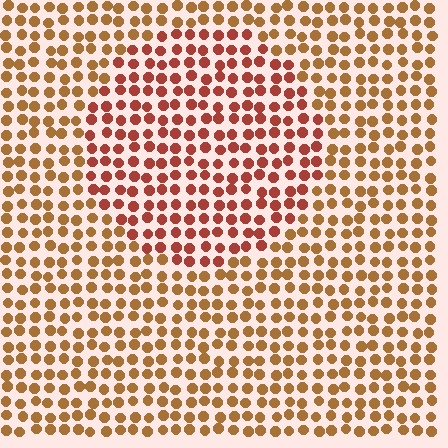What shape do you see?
I see a circle.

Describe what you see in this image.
The image is filled with small brown elements in a uniform arrangement. A circle-shaped region is visible where the elements are tinted to a slightly different hue, forming a subtle color boundary.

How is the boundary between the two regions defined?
The boundary is defined purely by a slight shift in hue (about 27 degrees). Spacing, size, and orientation are identical on both sides.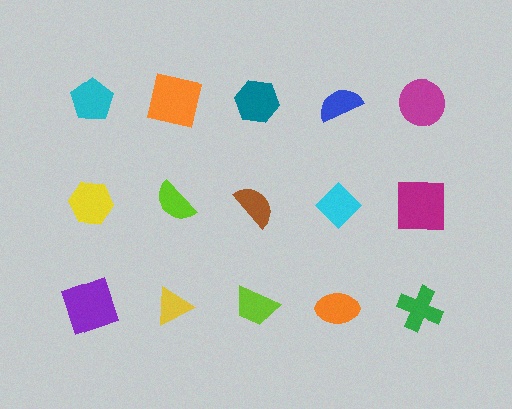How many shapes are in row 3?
5 shapes.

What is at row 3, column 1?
A purple square.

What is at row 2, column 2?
A lime semicircle.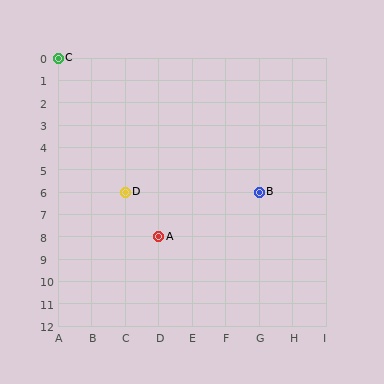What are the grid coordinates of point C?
Point C is at grid coordinates (A, 0).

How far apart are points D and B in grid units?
Points D and B are 4 columns apart.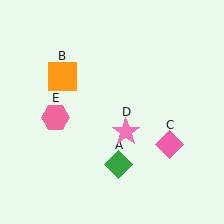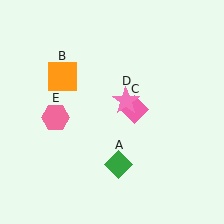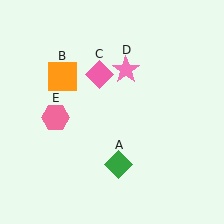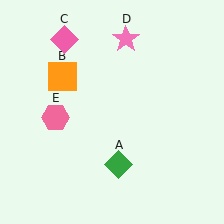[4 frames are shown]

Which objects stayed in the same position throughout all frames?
Green diamond (object A) and orange square (object B) and pink hexagon (object E) remained stationary.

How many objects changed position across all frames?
2 objects changed position: pink diamond (object C), pink star (object D).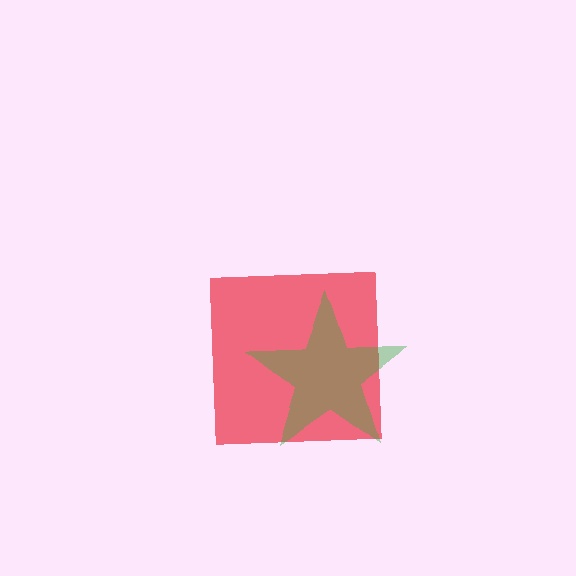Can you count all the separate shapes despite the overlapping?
Yes, there are 2 separate shapes.